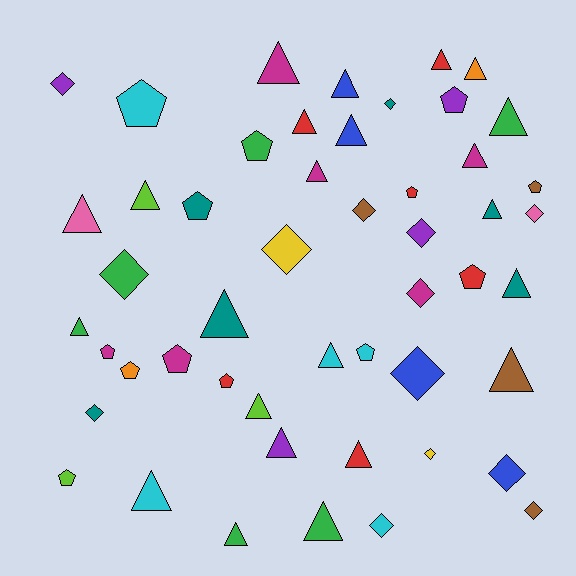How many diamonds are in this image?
There are 14 diamonds.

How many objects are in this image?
There are 50 objects.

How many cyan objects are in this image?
There are 5 cyan objects.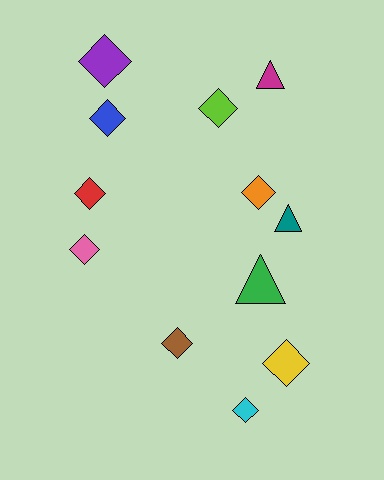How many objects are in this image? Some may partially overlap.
There are 12 objects.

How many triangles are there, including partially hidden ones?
There are 3 triangles.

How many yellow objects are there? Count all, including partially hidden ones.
There is 1 yellow object.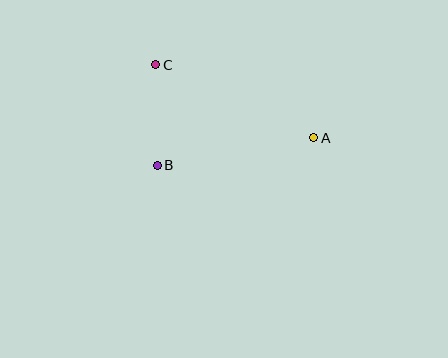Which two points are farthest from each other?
Points A and C are farthest from each other.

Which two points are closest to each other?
Points B and C are closest to each other.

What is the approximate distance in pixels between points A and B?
The distance between A and B is approximately 159 pixels.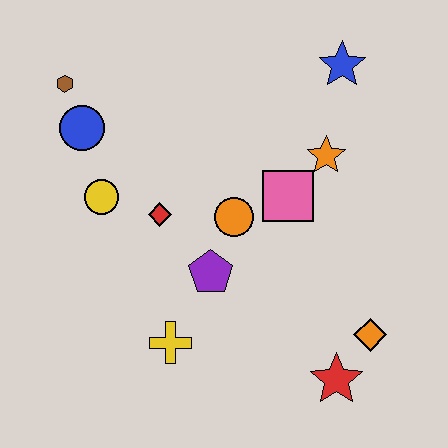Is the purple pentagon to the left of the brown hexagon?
No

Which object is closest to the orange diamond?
The red star is closest to the orange diamond.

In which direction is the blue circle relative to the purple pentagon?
The blue circle is above the purple pentagon.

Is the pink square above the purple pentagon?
Yes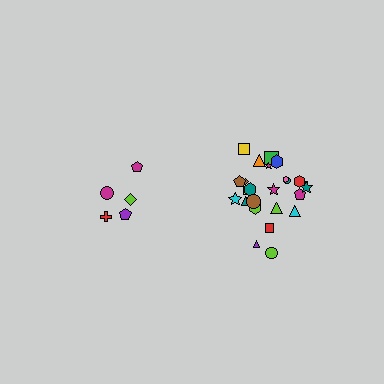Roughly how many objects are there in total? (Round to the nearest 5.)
Roughly 30 objects in total.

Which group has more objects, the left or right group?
The right group.